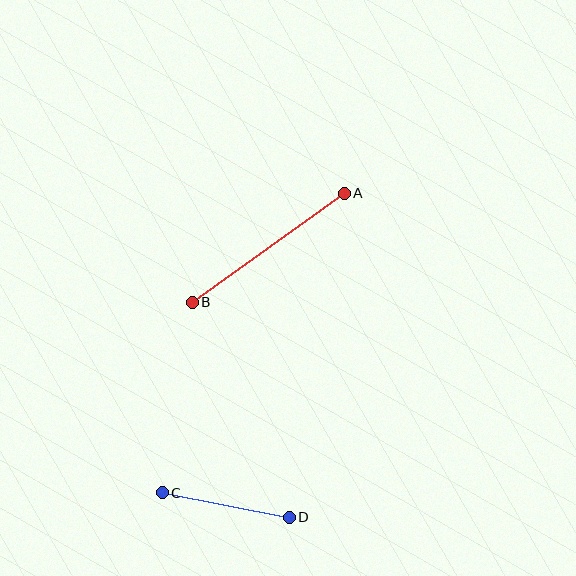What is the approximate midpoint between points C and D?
The midpoint is at approximately (226, 505) pixels.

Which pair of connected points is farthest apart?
Points A and B are farthest apart.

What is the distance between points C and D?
The distance is approximately 129 pixels.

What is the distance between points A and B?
The distance is approximately 187 pixels.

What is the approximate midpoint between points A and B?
The midpoint is at approximately (268, 248) pixels.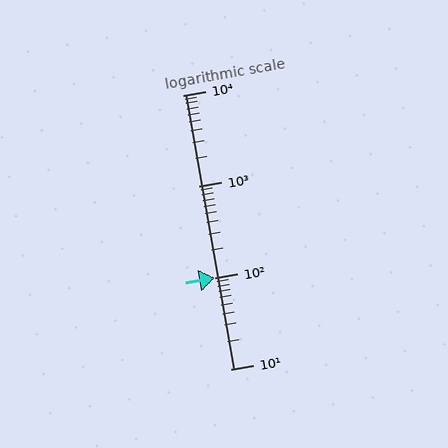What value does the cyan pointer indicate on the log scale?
The pointer indicates approximately 100.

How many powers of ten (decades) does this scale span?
The scale spans 3 decades, from 10 to 10000.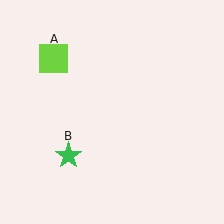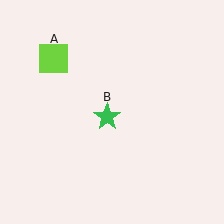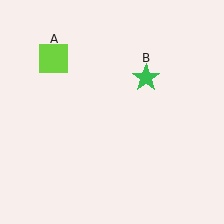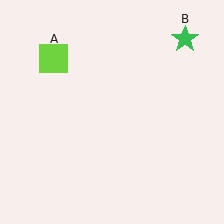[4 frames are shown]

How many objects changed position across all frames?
1 object changed position: green star (object B).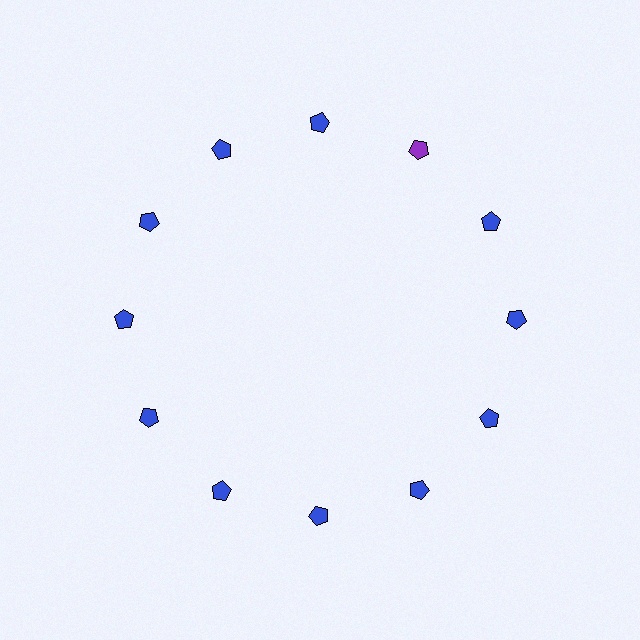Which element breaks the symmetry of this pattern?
The purple pentagon at roughly the 1 o'clock position breaks the symmetry. All other shapes are blue pentagons.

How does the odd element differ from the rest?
It has a different color: purple instead of blue.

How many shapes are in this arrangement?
There are 12 shapes arranged in a ring pattern.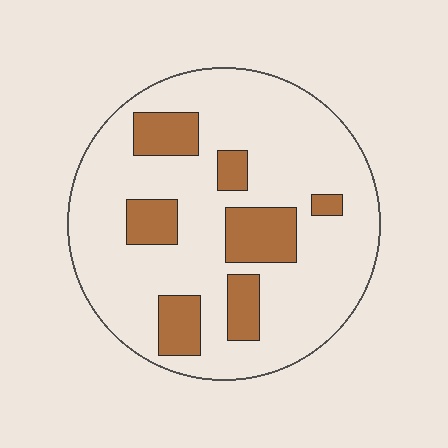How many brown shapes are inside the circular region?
7.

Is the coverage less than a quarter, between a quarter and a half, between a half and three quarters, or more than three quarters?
Less than a quarter.